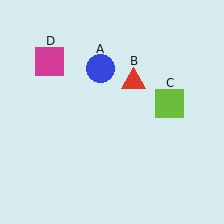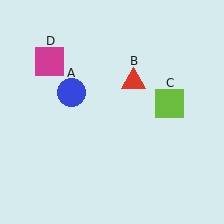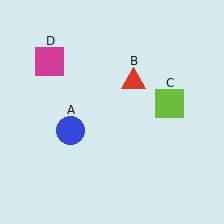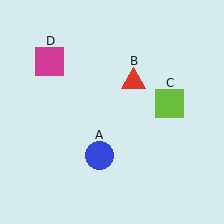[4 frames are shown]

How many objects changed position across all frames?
1 object changed position: blue circle (object A).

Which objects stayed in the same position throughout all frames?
Red triangle (object B) and lime square (object C) and magenta square (object D) remained stationary.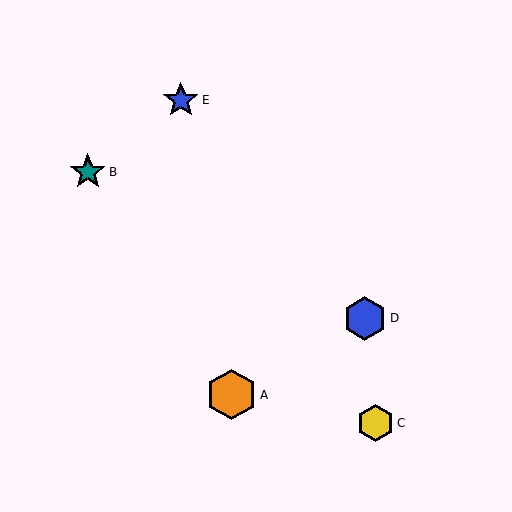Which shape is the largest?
The orange hexagon (labeled A) is the largest.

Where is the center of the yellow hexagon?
The center of the yellow hexagon is at (376, 423).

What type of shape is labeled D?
Shape D is a blue hexagon.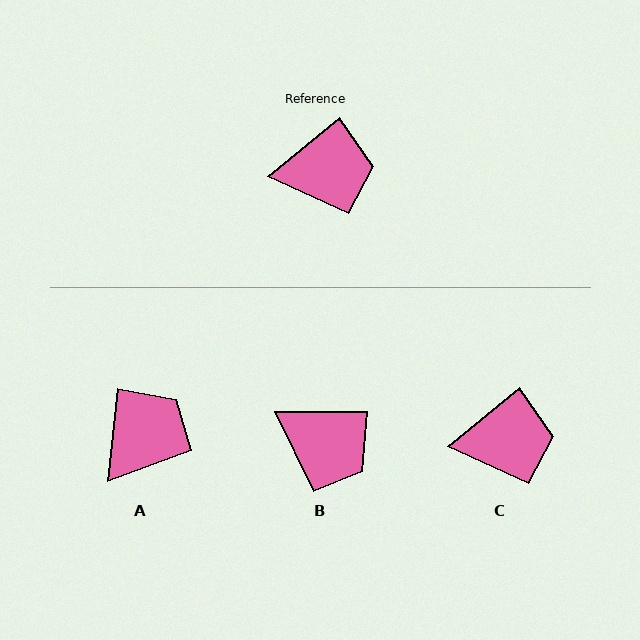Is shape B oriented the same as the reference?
No, it is off by about 40 degrees.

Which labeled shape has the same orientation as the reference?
C.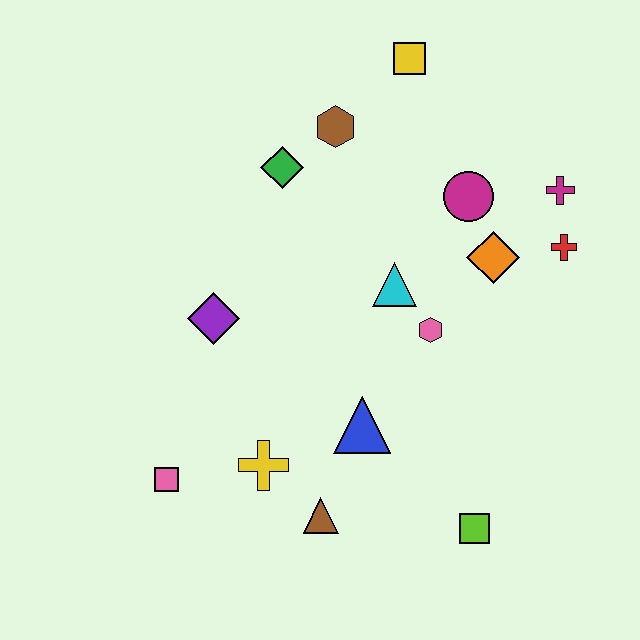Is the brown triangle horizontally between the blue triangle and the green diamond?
Yes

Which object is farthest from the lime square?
The yellow square is farthest from the lime square.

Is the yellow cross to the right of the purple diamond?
Yes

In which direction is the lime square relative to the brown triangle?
The lime square is to the right of the brown triangle.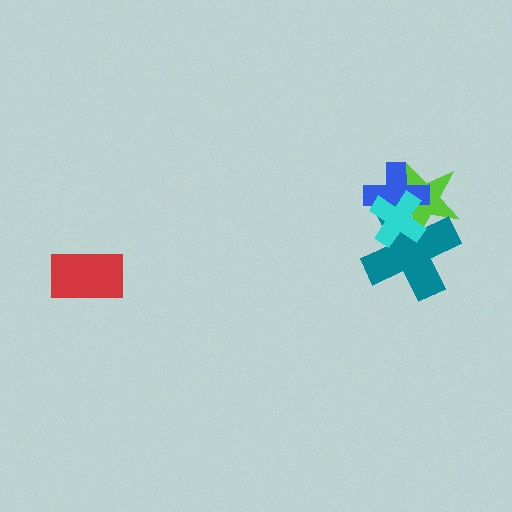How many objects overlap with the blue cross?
3 objects overlap with the blue cross.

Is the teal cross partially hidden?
Yes, it is partially covered by another shape.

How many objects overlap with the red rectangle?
0 objects overlap with the red rectangle.